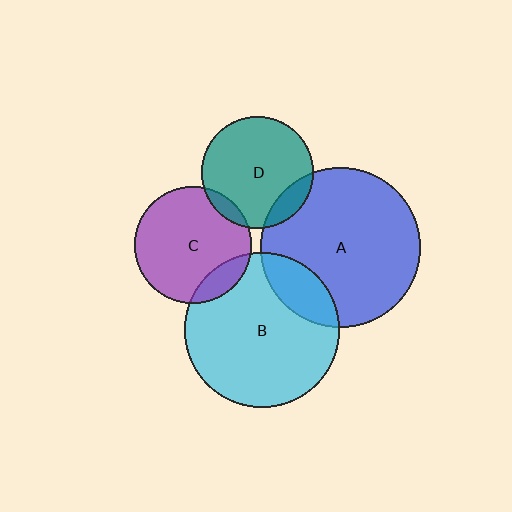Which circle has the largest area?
Circle A (blue).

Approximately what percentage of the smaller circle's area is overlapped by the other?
Approximately 15%.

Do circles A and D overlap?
Yes.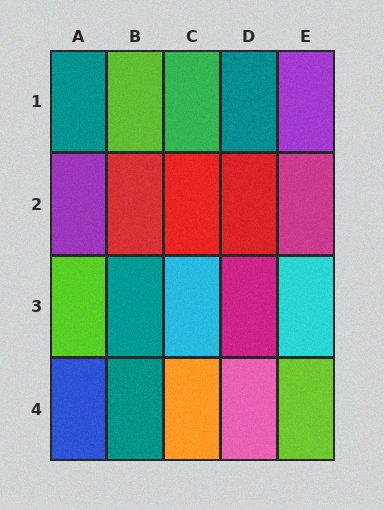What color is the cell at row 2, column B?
Red.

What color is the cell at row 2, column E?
Magenta.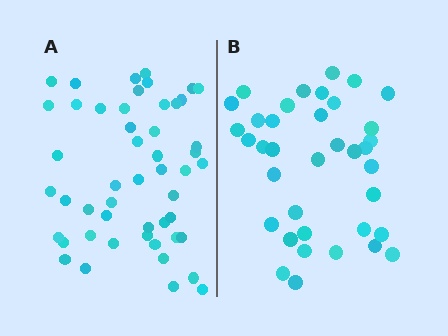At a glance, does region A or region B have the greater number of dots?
Region A (the left region) has more dots.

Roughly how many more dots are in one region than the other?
Region A has approximately 15 more dots than region B.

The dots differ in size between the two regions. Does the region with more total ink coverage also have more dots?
No. Region B has more total ink coverage because its dots are larger, but region A actually contains more individual dots. Total area can be misleading — the number of items is what matters here.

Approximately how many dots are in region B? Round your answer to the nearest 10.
About 40 dots. (The exact count is 37, which rounds to 40.)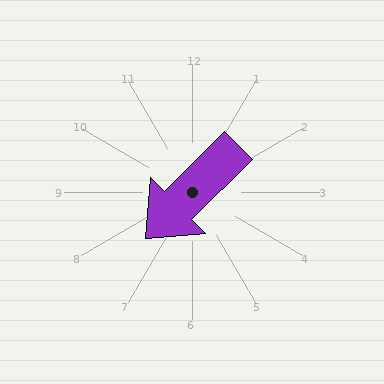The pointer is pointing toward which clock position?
Roughly 8 o'clock.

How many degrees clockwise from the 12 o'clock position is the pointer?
Approximately 225 degrees.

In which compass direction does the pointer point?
Southwest.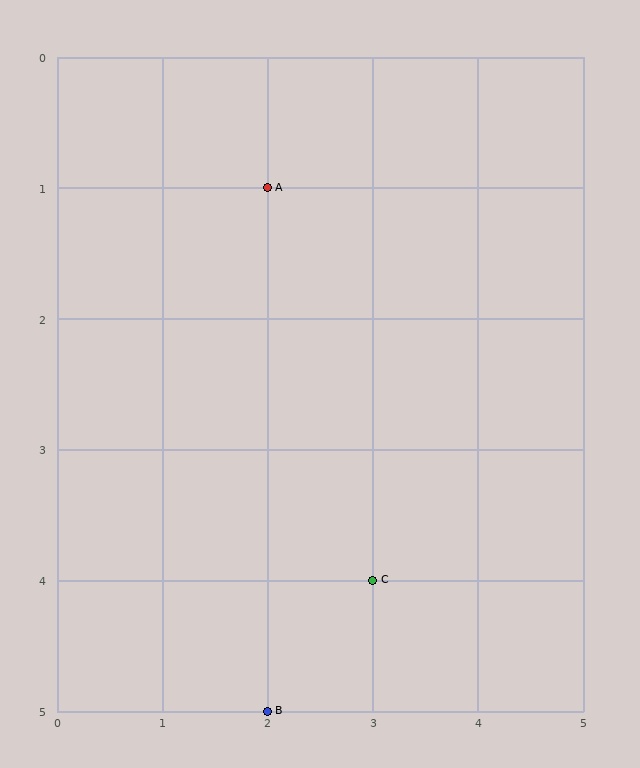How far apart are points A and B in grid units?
Points A and B are 4 rows apart.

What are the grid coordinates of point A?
Point A is at grid coordinates (2, 1).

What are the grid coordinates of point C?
Point C is at grid coordinates (3, 4).